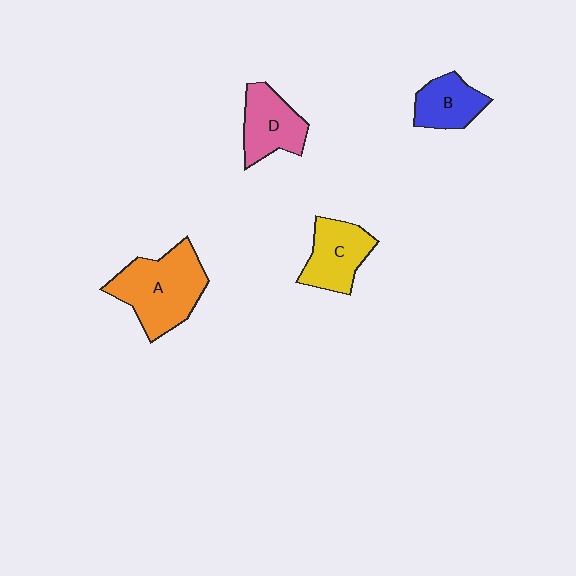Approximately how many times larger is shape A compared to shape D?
Approximately 1.6 times.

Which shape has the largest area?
Shape A (orange).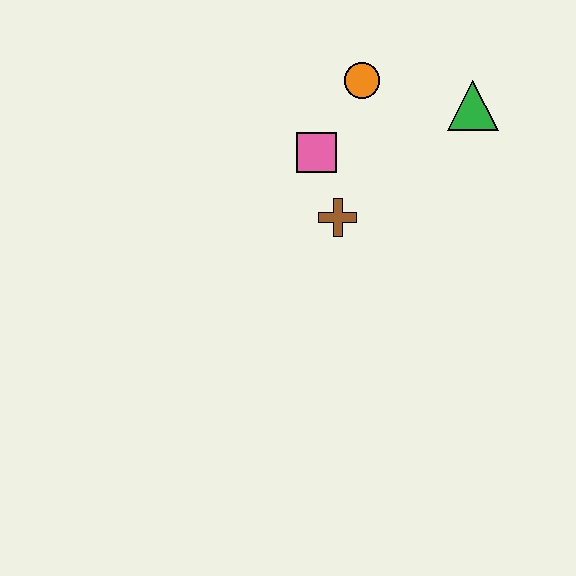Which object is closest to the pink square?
The brown cross is closest to the pink square.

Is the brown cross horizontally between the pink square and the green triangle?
Yes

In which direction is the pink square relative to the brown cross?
The pink square is above the brown cross.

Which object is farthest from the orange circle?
The brown cross is farthest from the orange circle.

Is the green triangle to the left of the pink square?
No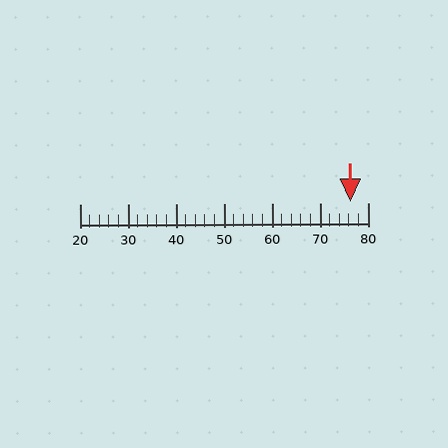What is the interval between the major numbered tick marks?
The major tick marks are spaced 10 units apart.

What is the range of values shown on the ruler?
The ruler shows values from 20 to 80.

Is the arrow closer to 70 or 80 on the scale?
The arrow is closer to 80.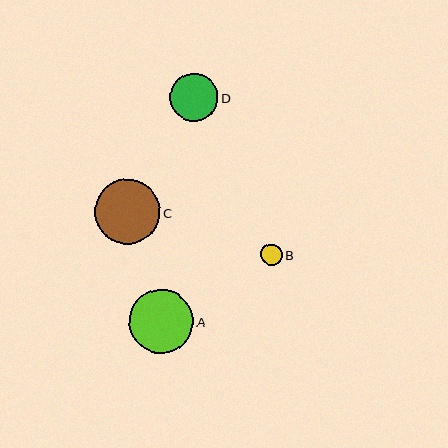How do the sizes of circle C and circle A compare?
Circle C and circle A are approximately the same size.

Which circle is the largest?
Circle C is the largest with a size of approximately 65 pixels.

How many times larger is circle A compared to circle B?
Circle A is approximately 3.0 times the size of circle B.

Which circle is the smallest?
Circle B is the smallest with a size of approximately 21 pixels.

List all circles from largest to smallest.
From largest to smallest: C, A, D, B.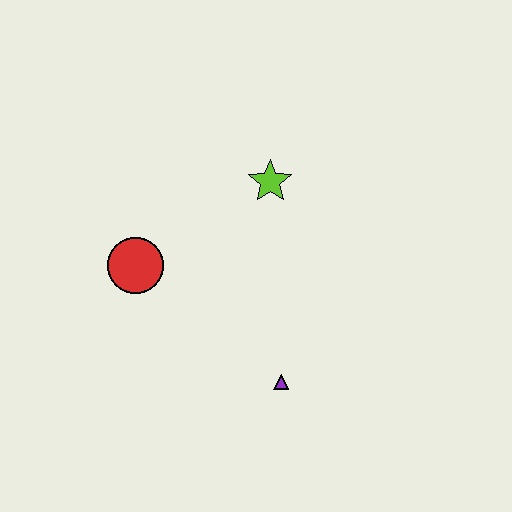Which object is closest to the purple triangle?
The red circle is closest to the purple triangle.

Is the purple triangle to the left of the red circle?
No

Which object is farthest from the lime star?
The purple triangle is farthest from the lime star.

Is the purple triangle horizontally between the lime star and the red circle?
No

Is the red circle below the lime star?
Yes